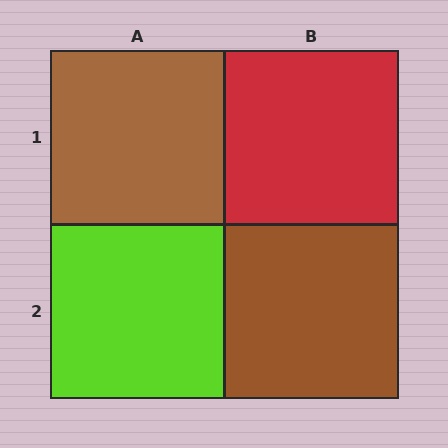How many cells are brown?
2 cells are brown.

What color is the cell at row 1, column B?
Red.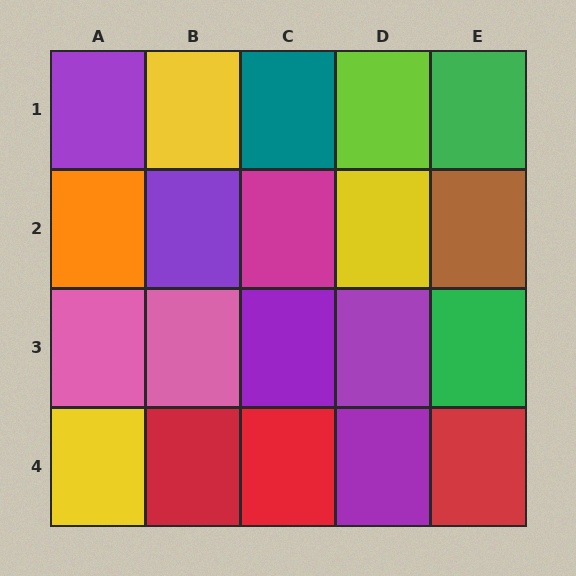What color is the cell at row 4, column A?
Yellow.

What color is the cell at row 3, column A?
Pink.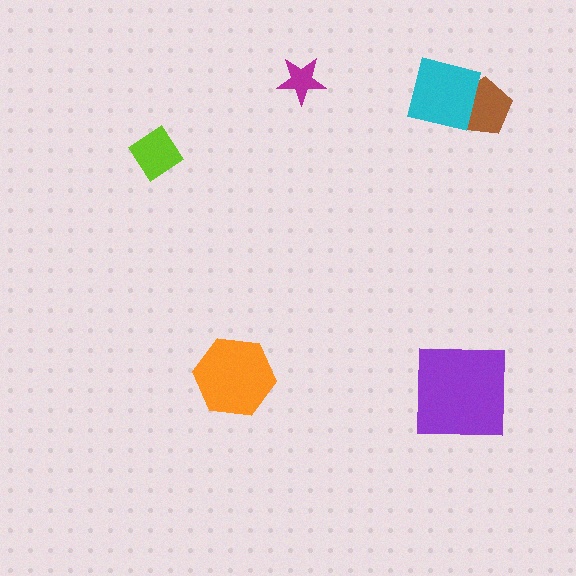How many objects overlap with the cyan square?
1 object overlaps with the cyan square.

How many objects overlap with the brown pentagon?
1 object overlaps with the brown pentagon.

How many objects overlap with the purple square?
0 objects overlap with the purple square.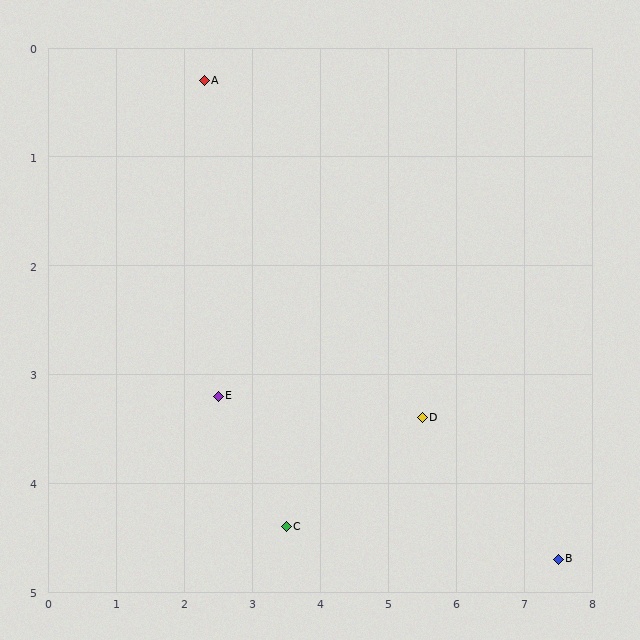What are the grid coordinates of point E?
Point E is at approximately (2.5, 3.2).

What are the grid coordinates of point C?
Point C is at approximately (3.5, 4.4).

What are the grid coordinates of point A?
Point A is at approximately (2.3, 0.3).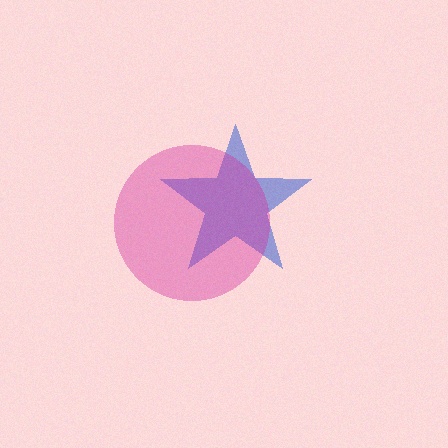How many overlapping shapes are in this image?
There are 2 overlapping shapes in the image.